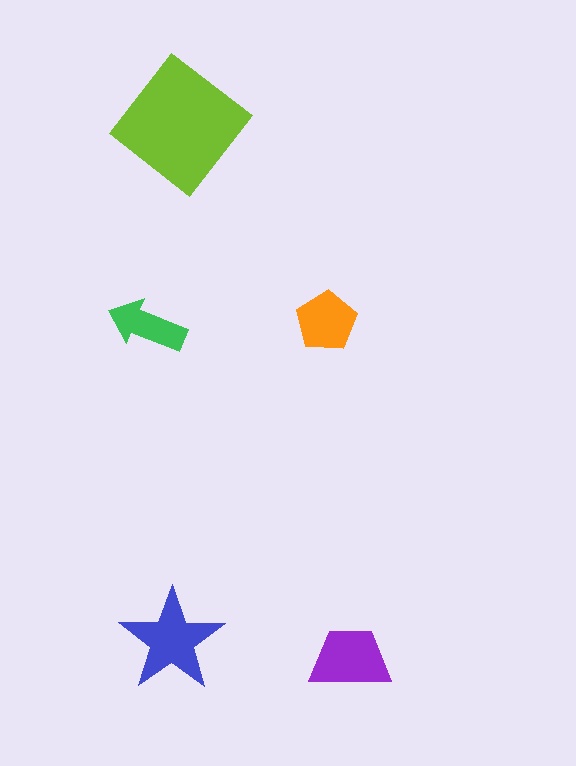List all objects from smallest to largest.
The green arrow, the orange pentagon, the purple trapezoid, the blue star, the lime diamond.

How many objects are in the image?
There are 5 objects in the image.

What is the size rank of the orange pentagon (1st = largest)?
4th.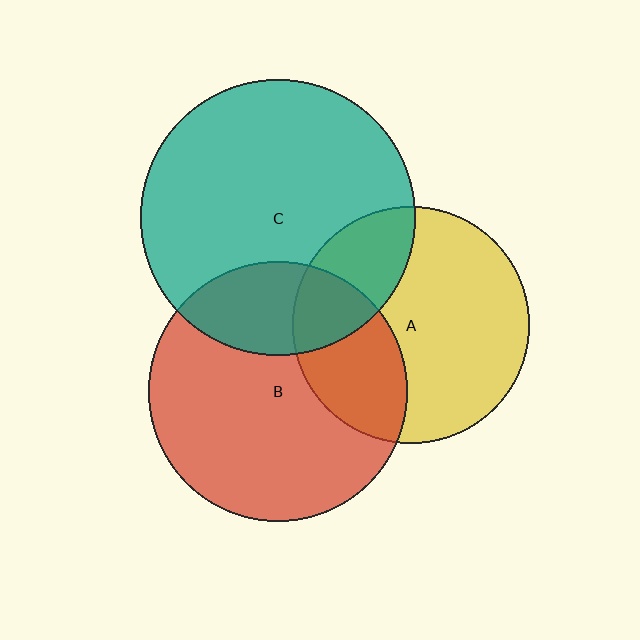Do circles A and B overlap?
Yes.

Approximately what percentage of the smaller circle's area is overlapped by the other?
Approximately 30%.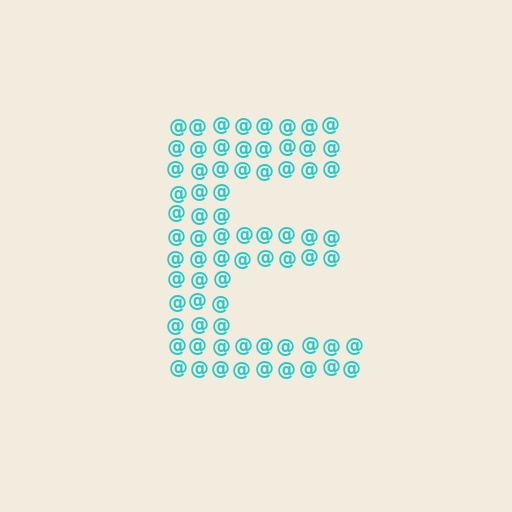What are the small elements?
The small elements are at signs.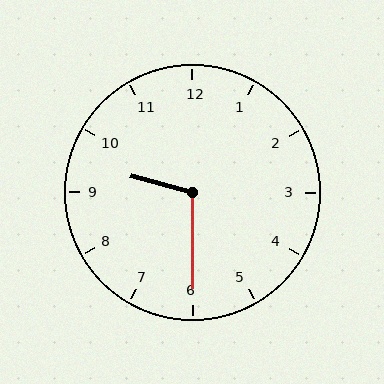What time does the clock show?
9:30.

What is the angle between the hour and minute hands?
Approximately 105 degrees.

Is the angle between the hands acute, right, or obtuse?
It is obtuse.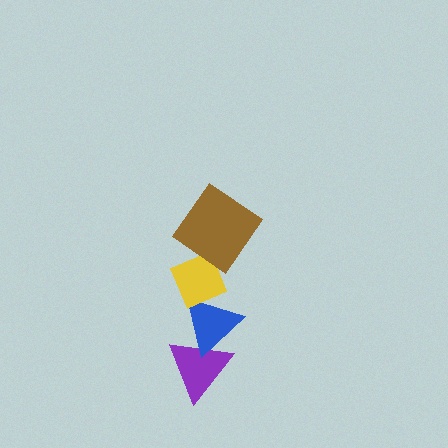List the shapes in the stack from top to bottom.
From top to bottom: the brown diamond, the yellow diamond, the blue triangle, the purple triangle.